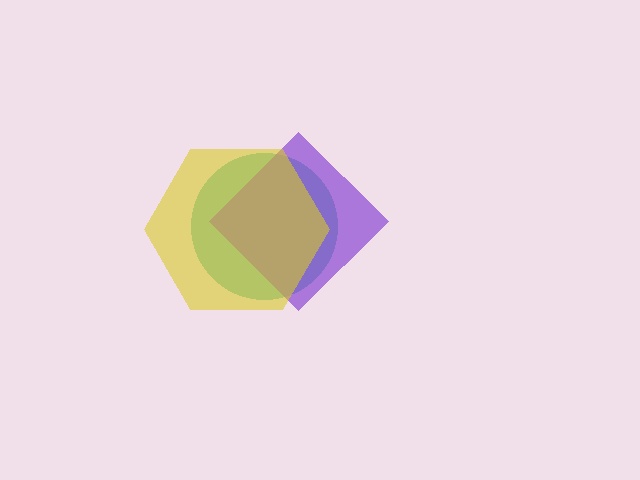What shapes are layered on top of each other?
The layered shapes are: a teal circle, a purple diamond, a yellow hexagon.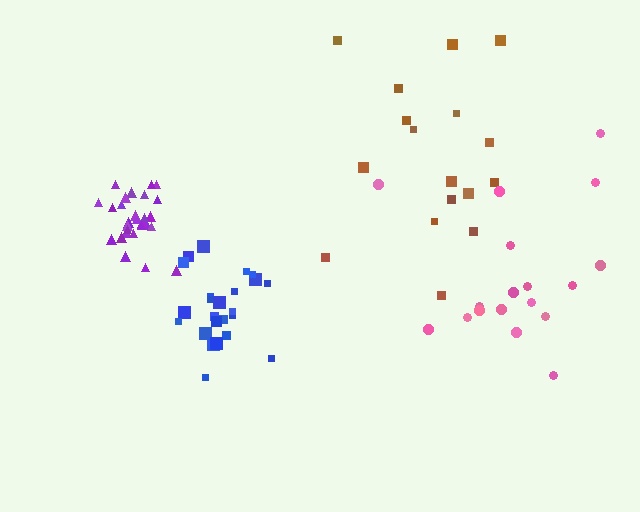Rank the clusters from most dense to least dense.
purple, blue, pink, brown.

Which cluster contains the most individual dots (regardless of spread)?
Purple (29).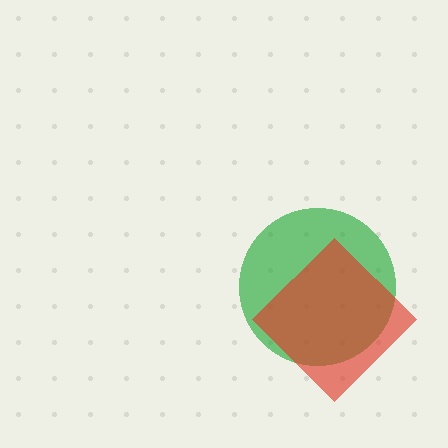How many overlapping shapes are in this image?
There are 2 overlapping shapes in the image.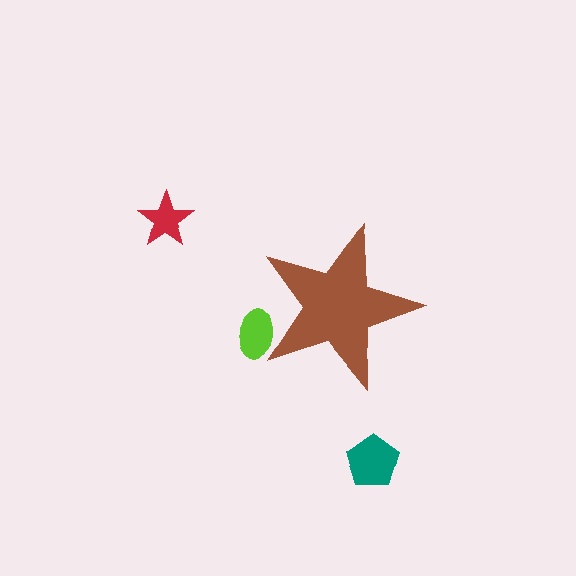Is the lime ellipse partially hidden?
Yes, the lime ellipse is partially hidden behind the brown star.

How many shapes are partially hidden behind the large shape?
1 shape is partially hidden.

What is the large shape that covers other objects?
A brown star.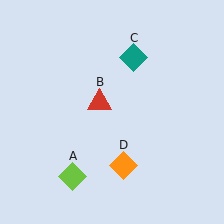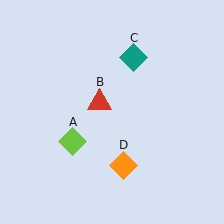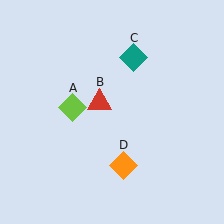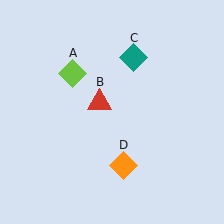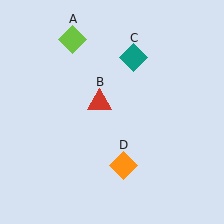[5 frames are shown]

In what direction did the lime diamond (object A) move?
The lime diamond (object A) moved up.